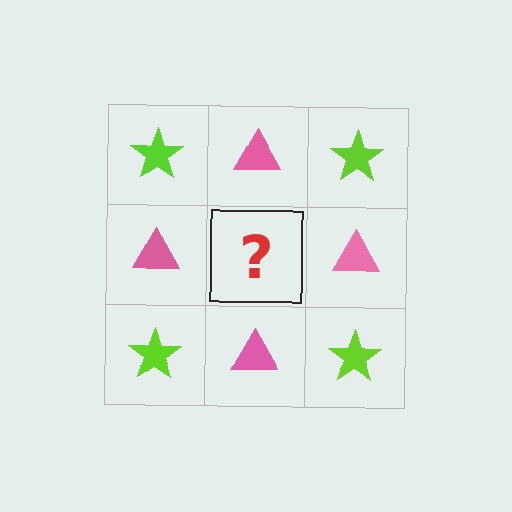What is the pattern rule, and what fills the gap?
The rule is that it alternates lime star and pink triangle in a checkerboard pattern. The gap should be filled with a lime star.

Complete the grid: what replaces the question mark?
The question mark should be replaced with a lime star.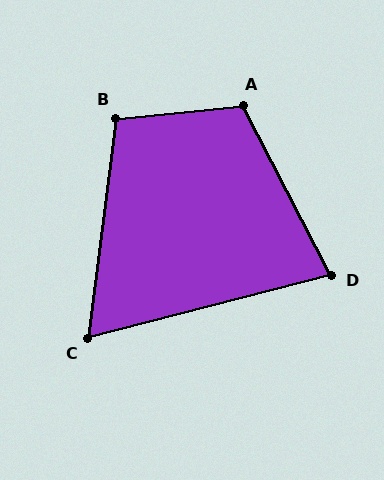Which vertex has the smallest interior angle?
C, at approximately 68 degrees.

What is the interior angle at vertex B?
Approximately 103 degrees (obtuse).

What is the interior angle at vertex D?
Approximately 77 degrees (acute).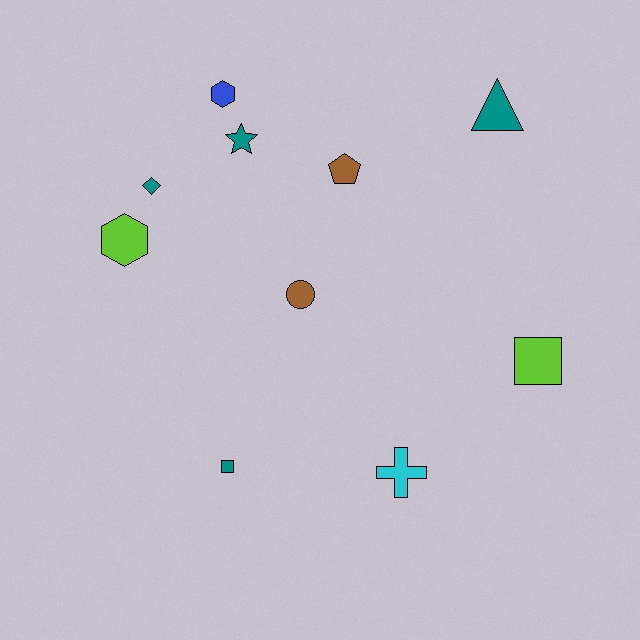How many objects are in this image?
There are 10 objects.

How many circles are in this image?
There is 1 circle.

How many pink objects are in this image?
There are no pink objects.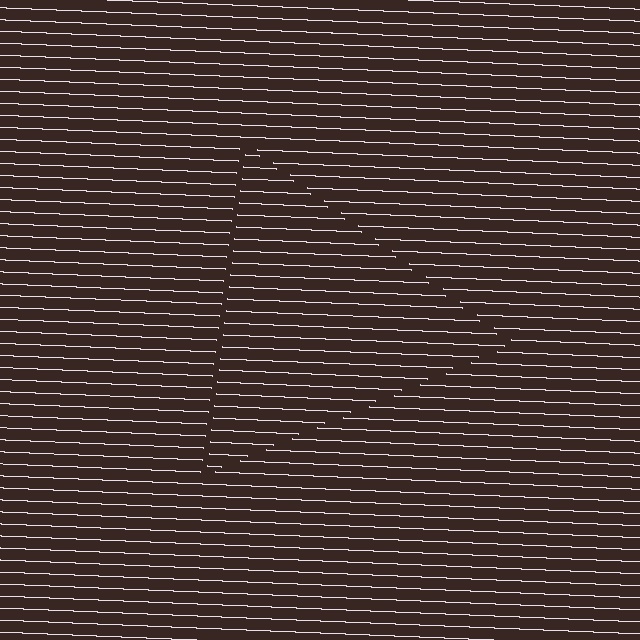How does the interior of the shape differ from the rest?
The interior of the shape contains the same grating, shifted by half a period — the contour is defined by the phase discontinuity where line-ends from the inner and outer gratings abut.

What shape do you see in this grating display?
An illusory triangle. The interior of the shape contains the same grating, shifted by half a period — the contour is defined by the phase discontinuity where line-ends from the inner and outer gratings abut.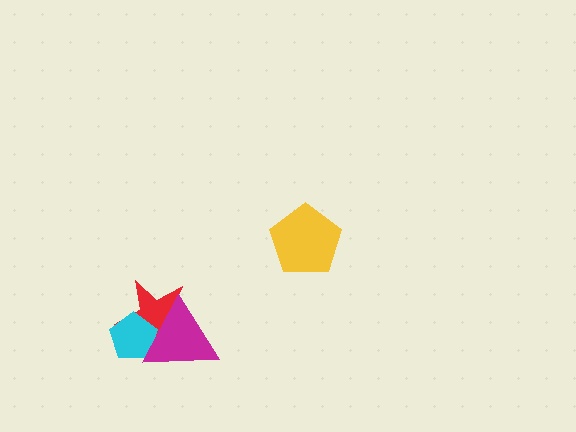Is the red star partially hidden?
Yes, it is partially covered by another shape.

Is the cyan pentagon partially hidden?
Yes, it is partially covered by another shape.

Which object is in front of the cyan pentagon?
The magenta triangle is in front of the cyan pentagon.